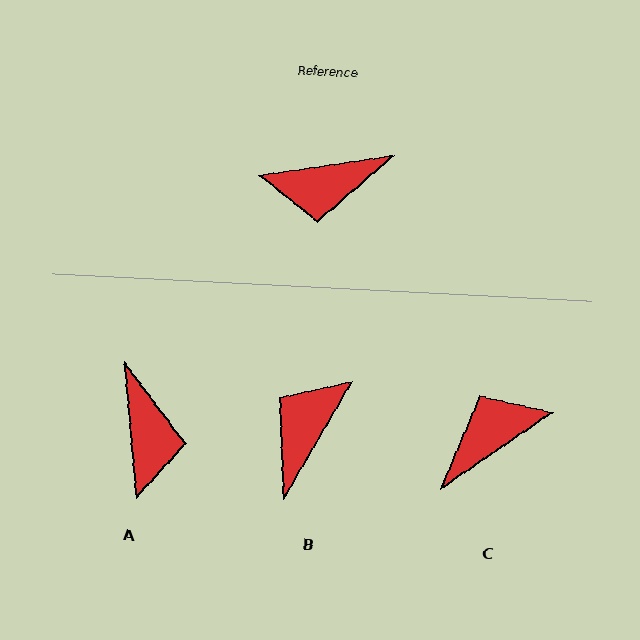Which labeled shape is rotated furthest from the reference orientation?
C, about 154 degrees away.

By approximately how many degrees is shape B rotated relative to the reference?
Approximately 129 degrees clockwise.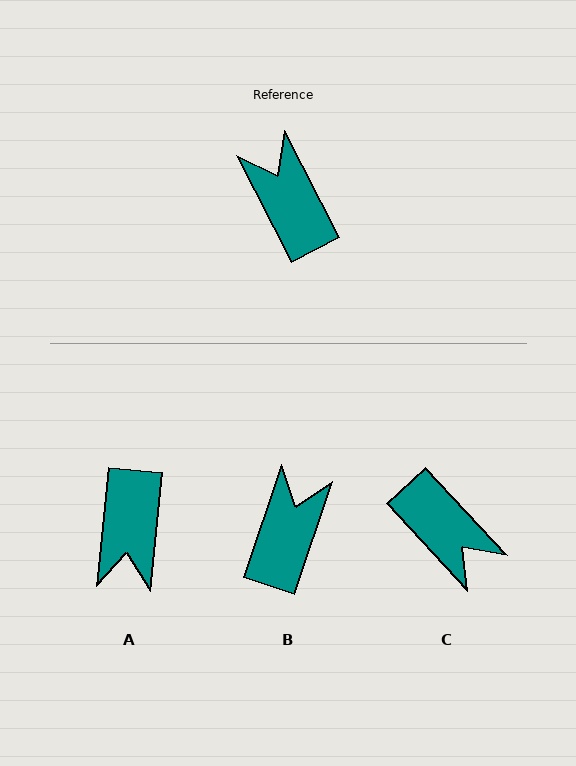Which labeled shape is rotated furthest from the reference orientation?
C, about 164 degrees away.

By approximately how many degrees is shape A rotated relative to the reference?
Approximately 147 degrees counter-clockwise.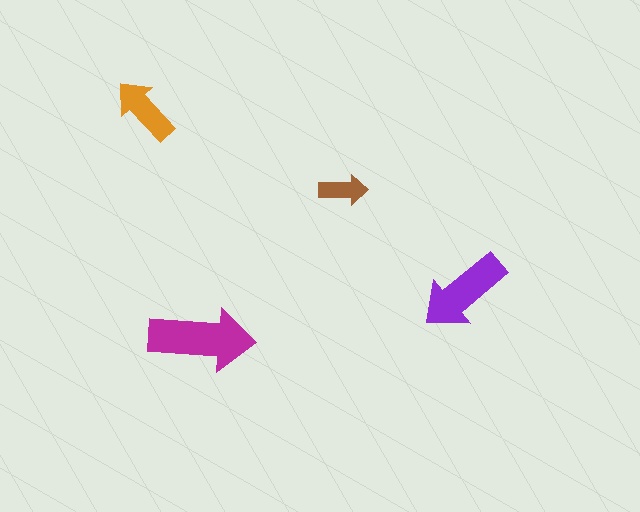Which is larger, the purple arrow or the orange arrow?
The purple one.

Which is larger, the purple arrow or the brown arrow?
The purple one.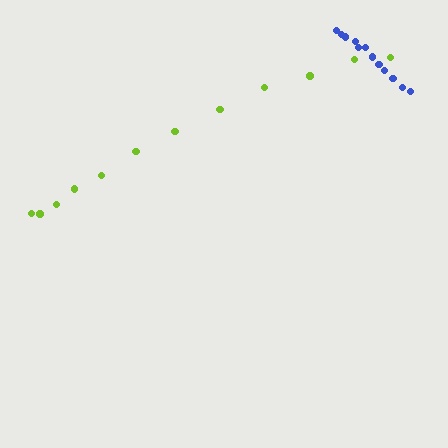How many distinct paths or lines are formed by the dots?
There are 2 distinct paths.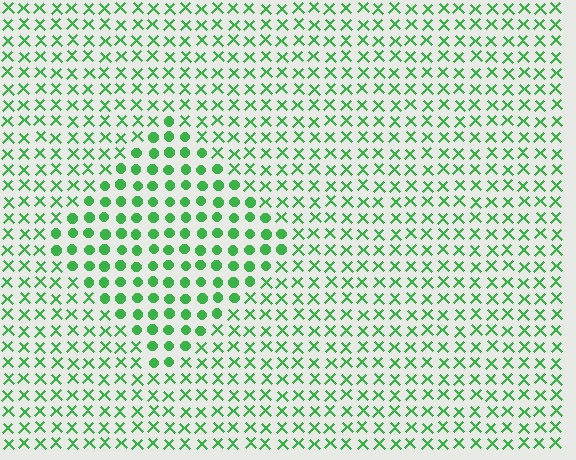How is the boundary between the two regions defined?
The boundary is defined by a change in element shape: circles inside vs. X marks outside. All elements share the same color and spacing.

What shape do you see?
I see a diamond.